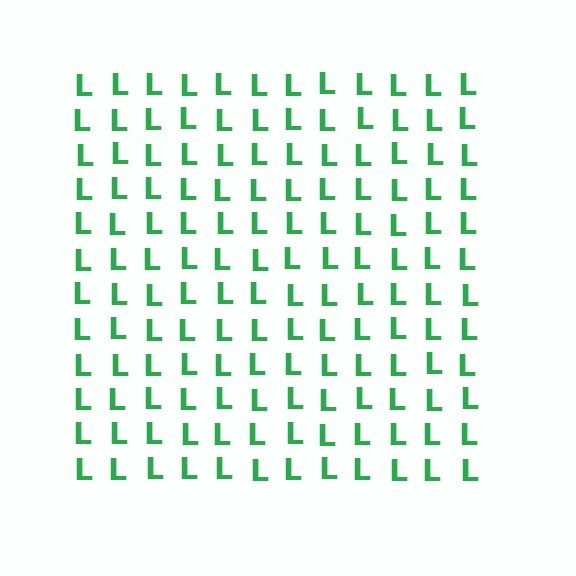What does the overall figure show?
The overall figure shows a square.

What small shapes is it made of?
It is made of small letter L's.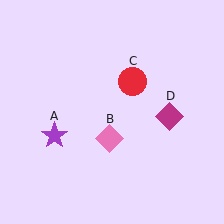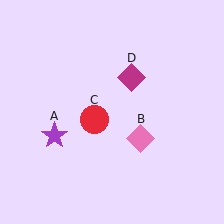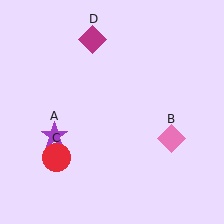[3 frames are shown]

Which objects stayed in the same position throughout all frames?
Purple star (object A) remained stationary.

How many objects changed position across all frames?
3 objects changed position: pink diamond (object B), red circle (object C), magenta diamond (object D).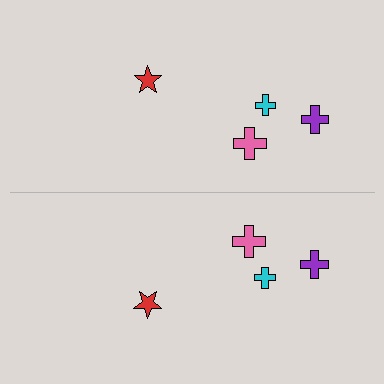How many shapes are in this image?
There are 8 shapes in this image.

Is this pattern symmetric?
Yes, this pattern has bilateral (reflection) symmetry.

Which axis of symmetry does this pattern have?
The pattern has a horizontal axis of symmetry running through the center of the image.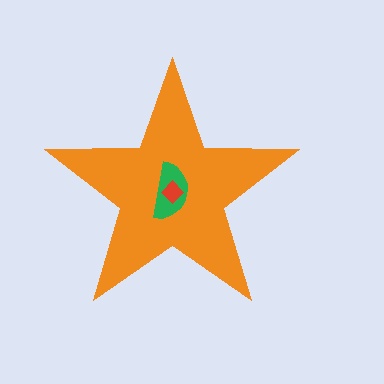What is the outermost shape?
The orange star.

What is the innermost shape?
The red diamond.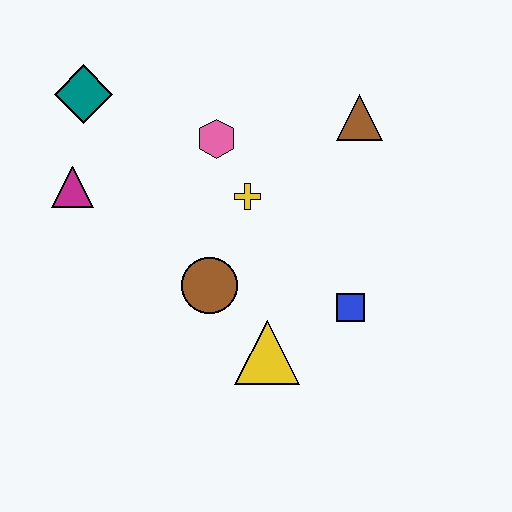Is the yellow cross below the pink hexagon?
Yes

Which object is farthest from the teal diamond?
The blue square is farthest from the teal diamond.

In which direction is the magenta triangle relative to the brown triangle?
The magenta triangle is to the left of the brown triangle.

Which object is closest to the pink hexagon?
The yellow cross is closest to the pink hexagon.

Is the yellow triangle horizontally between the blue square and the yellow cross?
Yes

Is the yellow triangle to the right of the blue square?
No